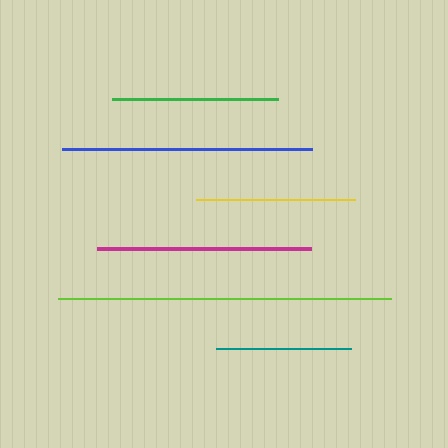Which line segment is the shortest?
The teal line is the shortest at approximately 135 pixels.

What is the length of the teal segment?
The teal segment is approximately 135 pixels long.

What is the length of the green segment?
The green segment is approximately 167 pixels long.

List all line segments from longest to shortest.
From longest to shortest: lime, blue, magenta, green, yellow, teal.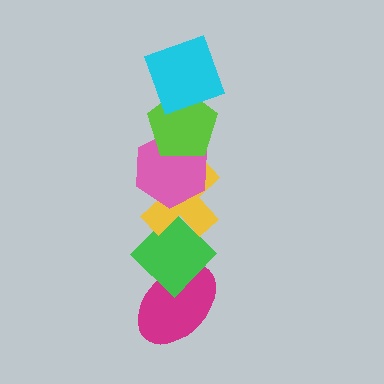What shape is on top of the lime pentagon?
The cyan square is on top of the lime pentagon.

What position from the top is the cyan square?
The cyan square is 1st from the top.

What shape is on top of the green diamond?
The yellow cross is on top of the green diamond.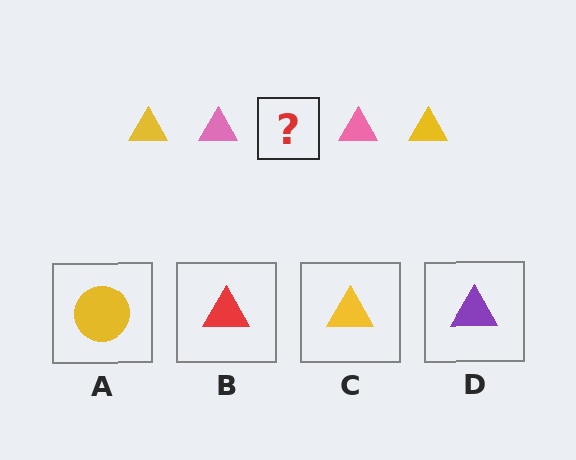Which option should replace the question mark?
Option C.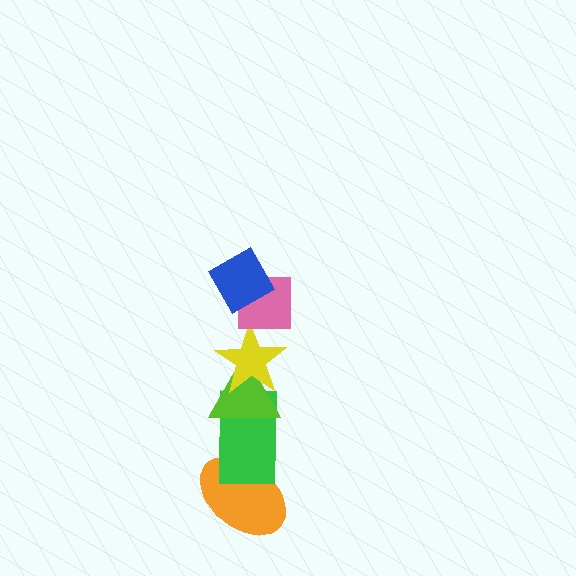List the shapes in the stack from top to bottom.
From top to bottom: the blue diamond, the pink square, the yellow star, the lime triangle, the green rectangle, the orange ellipse.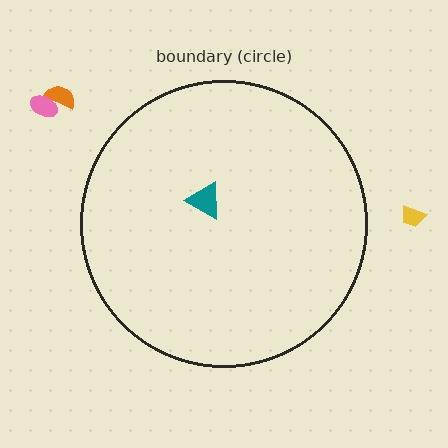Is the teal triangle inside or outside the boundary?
Inside.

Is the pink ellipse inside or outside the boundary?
Outside.